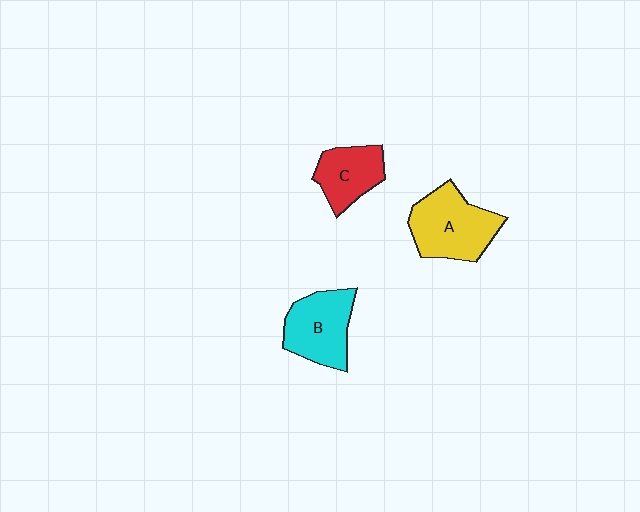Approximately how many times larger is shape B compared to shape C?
Approximately 1.3 times.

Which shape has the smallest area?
Shape C (red).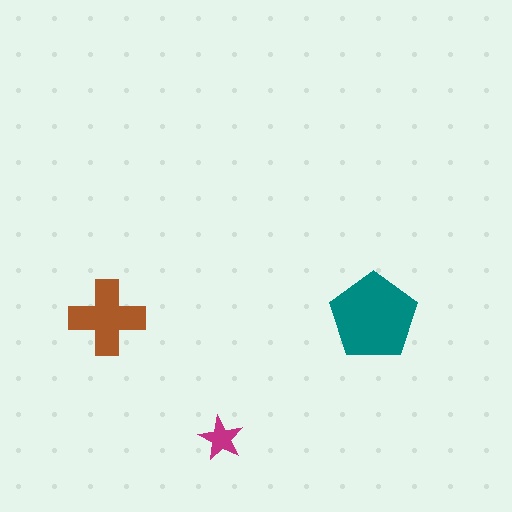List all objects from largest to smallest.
The teal pentagon, the brown cross, the magenta star.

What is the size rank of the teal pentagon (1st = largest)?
1st.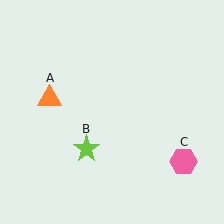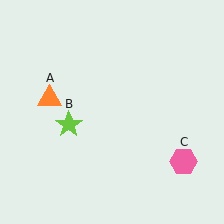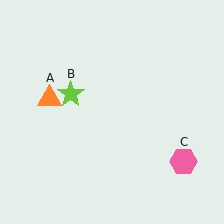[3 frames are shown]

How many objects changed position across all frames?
1 object changed position: lime star (object B).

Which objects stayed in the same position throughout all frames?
Orange triangle (object A) and pink hexagon (object C) remained stationary.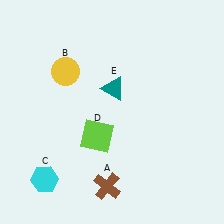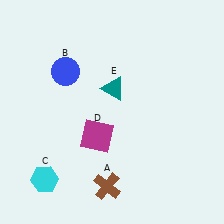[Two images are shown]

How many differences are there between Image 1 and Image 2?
There are 2 differences between the two images.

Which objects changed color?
B changed from yellow to blue. D changed from lime to magenta.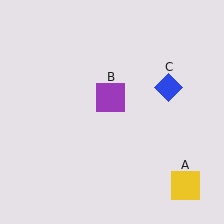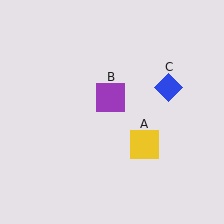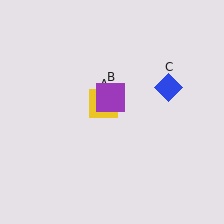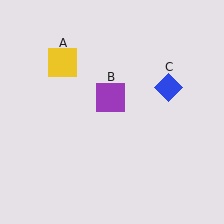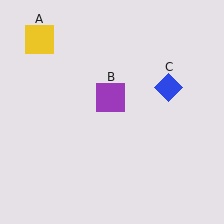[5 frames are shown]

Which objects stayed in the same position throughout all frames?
Purple square (object B) and blue diamond (object C) remained stationary.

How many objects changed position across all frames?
1 object changed position: yellow square (object A).